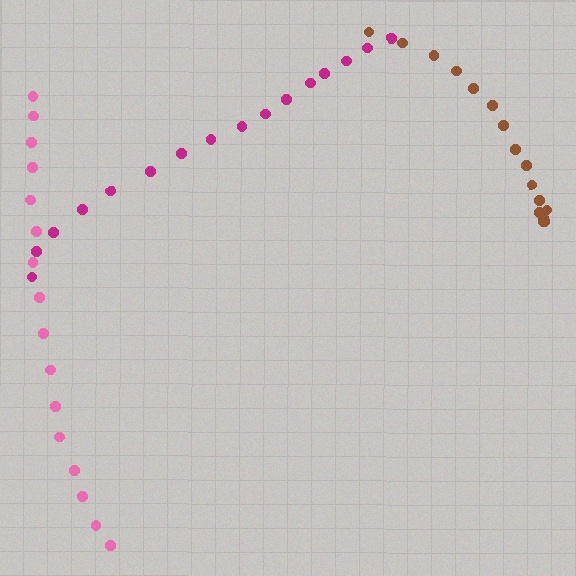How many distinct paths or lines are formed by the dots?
There are 3 distinct paths.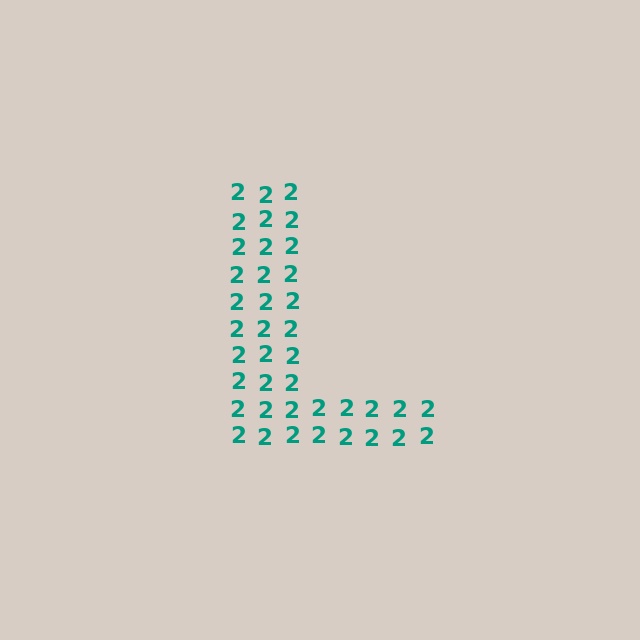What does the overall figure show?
The overall figure shows the letter L.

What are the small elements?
The small elements are digit 2's.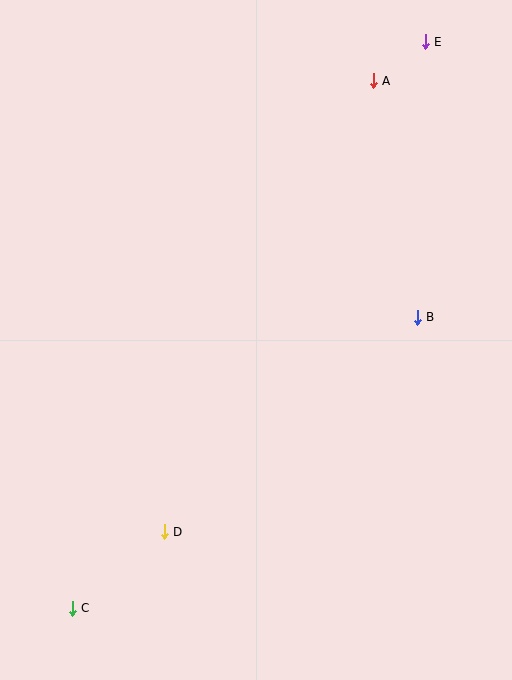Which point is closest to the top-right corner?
Point E is closest to the top-right corner.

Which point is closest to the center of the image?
Point B at (417, 317) is closest to the center.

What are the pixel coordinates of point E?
Point E is at (425, 42).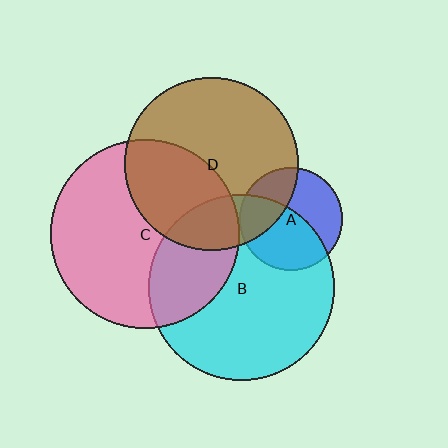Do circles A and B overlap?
Yes.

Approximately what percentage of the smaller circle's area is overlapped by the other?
Approximately 55%.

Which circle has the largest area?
Circle C (pink).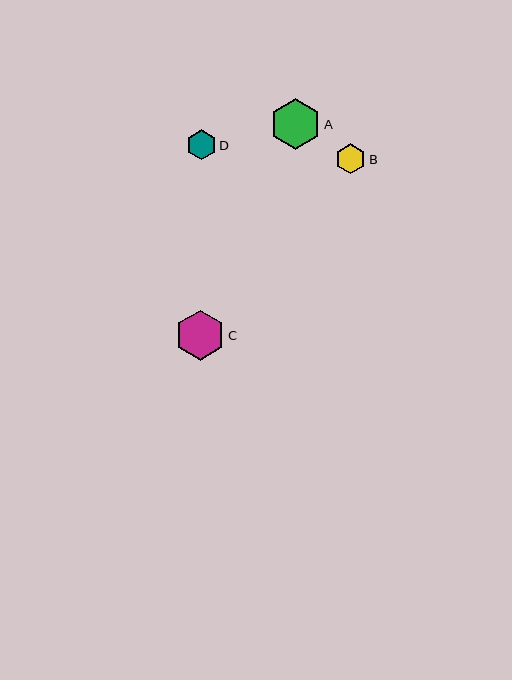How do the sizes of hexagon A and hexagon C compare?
Hexagon A and hexagon C are approximately the same size.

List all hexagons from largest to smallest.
From largest to smallest: A, C, D, B.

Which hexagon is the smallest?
Hexagon B is the smallest with a size of approximately 30 pixels.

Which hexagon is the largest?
Hexagon A is the largest with a size of approximately 52 pixels.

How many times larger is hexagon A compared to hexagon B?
Hexagon A is approximately 1.7 times the size of hexagon B.